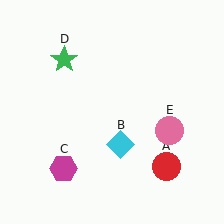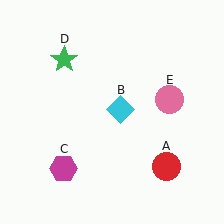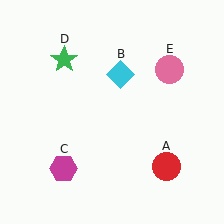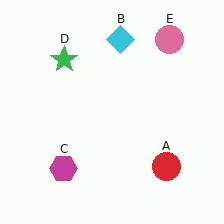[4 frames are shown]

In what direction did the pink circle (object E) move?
The pink circle (object E) moved up.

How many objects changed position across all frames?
2 objects changed position: cyan diamond (object B), pink circle (object E).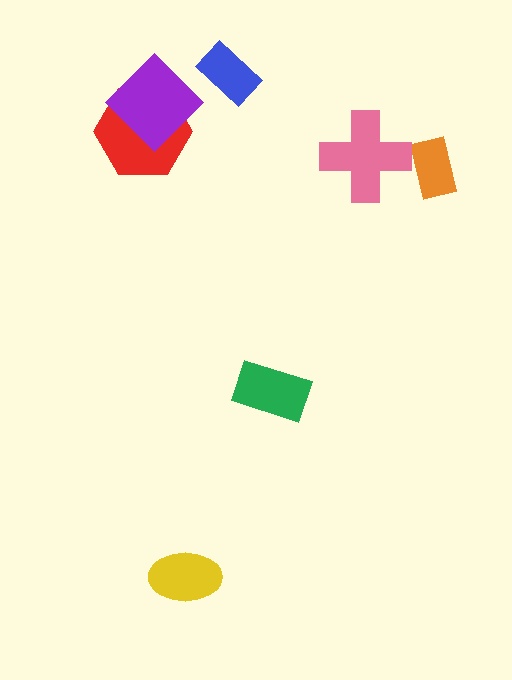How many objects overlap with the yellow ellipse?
0 objects overlap with the yellow ellipse.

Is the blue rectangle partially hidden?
No, no other shape covers it.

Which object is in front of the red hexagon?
The purple diamond is in front of the red hexagon.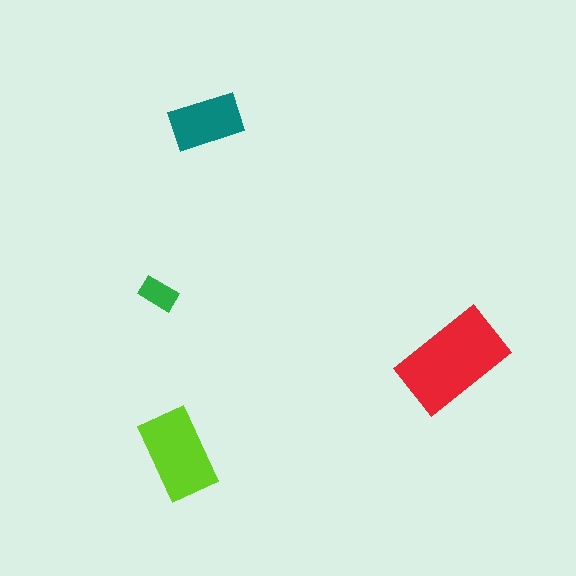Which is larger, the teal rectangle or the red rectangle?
The red one.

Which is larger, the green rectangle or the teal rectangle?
The teal one.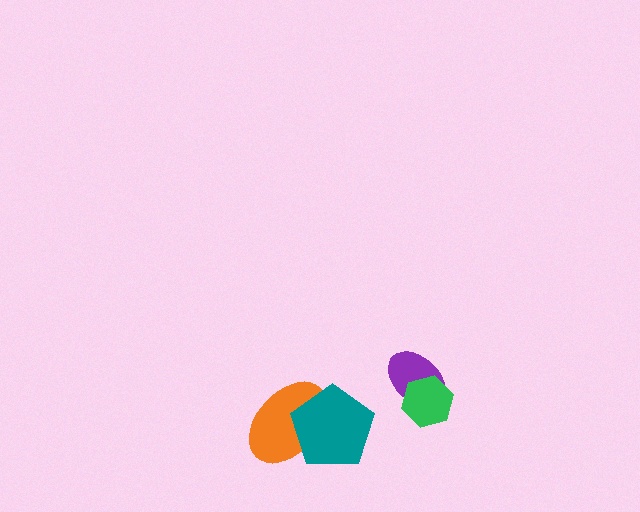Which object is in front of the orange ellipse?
The teal pentagon is in front of the orange ellipse.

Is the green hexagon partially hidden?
No, no other shape covers it.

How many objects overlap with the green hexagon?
1 object overlaps with the green hexagon.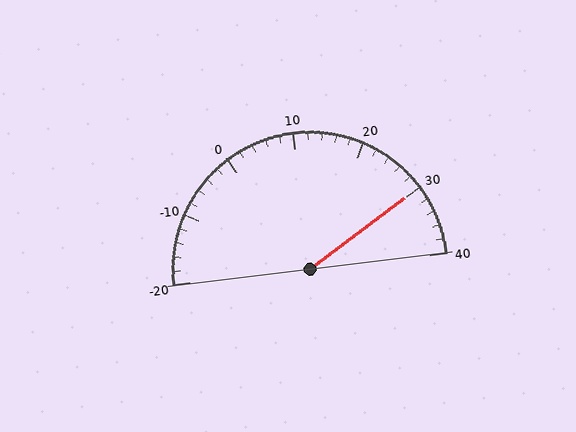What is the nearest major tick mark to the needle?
The nearest major tick mark is 30.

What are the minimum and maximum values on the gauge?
The gauge ranges from -20 to 40.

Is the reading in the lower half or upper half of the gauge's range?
The reading is in the upper half of the range (-20 to 40).